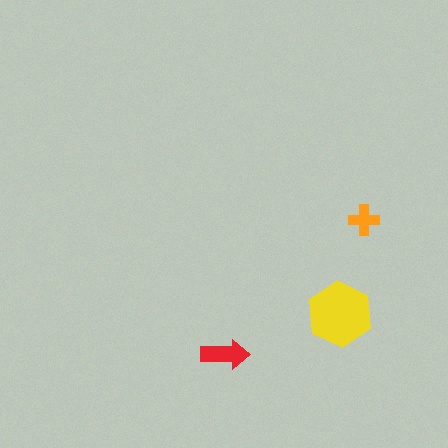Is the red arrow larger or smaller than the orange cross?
Larger.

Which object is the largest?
The yellow hexagon.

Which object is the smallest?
The orange cross.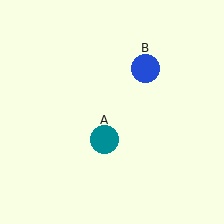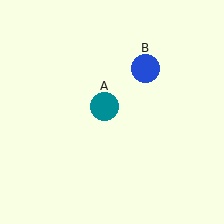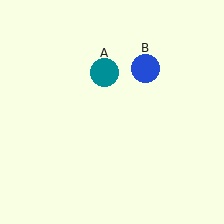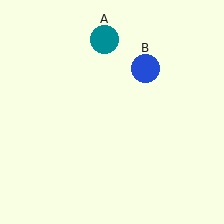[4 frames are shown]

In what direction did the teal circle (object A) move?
The teal circle (object A) moved up.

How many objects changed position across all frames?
1 object changed position: teal circle (object A).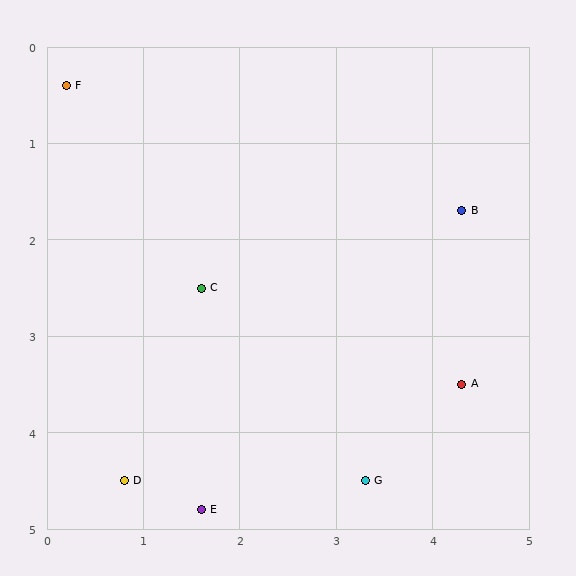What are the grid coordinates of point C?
Point C is at approximately (1.6, 2.5).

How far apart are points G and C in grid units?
Points G and C are about 2.6 grid units apart.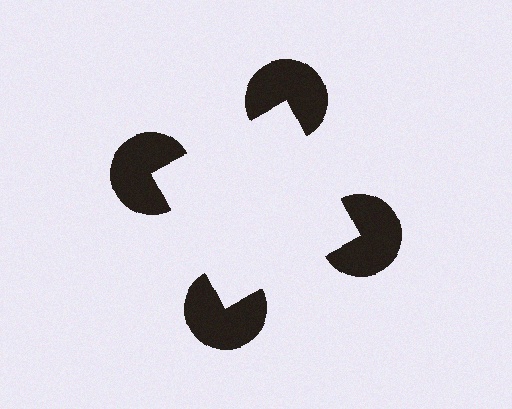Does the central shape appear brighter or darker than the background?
It typically appears slightly brighter than the background, even though no actual brightness change is drawn.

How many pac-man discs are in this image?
There are 4 — one at each vertex of the illusory square.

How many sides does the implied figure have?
4 sides.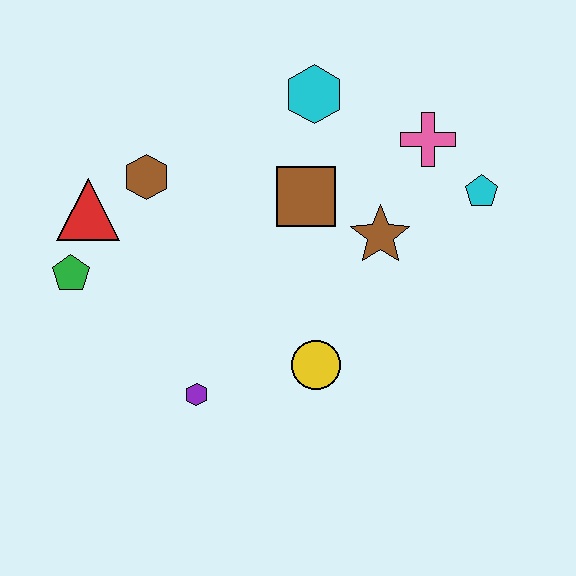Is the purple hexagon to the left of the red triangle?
No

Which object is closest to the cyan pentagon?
The pink cross is closest to the cyan pentagon.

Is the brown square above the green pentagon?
Yes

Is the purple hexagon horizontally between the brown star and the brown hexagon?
Yes